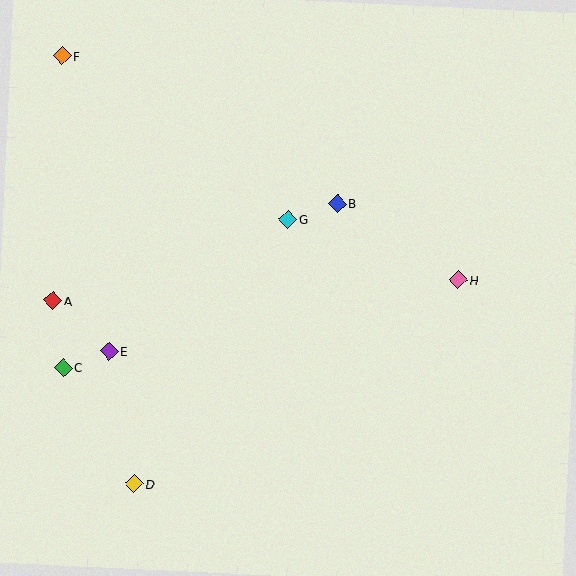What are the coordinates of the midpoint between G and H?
The midpoint between G and H is at (373, 250).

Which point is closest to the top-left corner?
Point F is closest to the top-left corner.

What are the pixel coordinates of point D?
Point D is at (134, 484).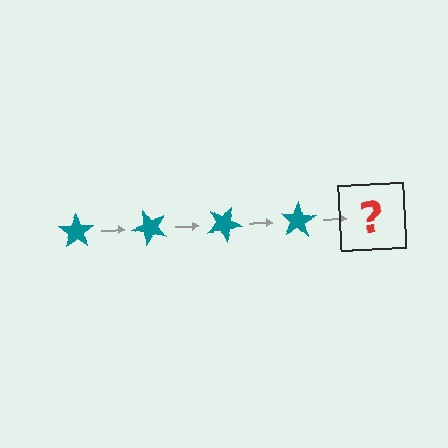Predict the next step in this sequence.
The next step is a teal star rotated 200 degrees.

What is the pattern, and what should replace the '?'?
The pattern is that the star rotates 50 degrees each step. The '?' should be a teal star rotated 200 degrees.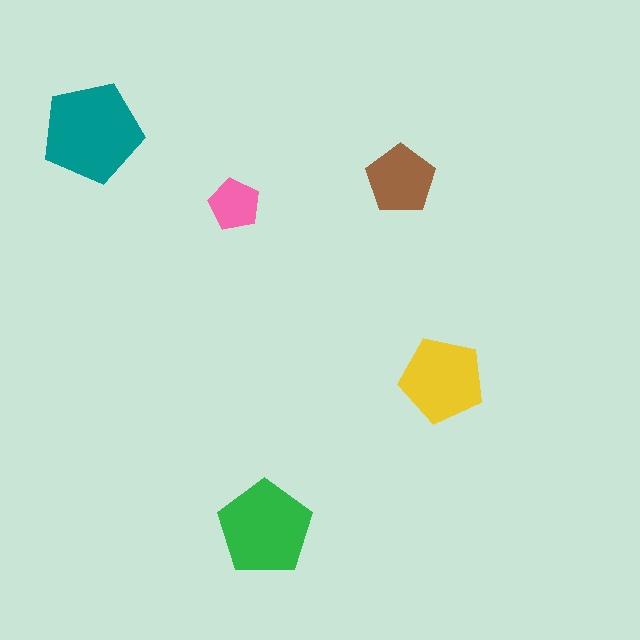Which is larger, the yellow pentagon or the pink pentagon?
The yellow one.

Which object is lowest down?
The green pentagon is bottommost.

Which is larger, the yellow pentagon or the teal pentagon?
The teal one.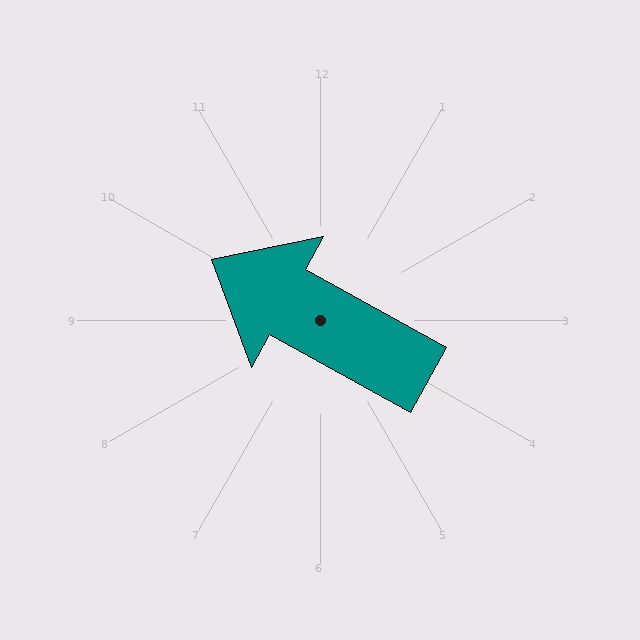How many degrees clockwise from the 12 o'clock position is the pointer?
Approximately 299 degrees.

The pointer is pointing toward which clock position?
Roughly 10 o'clock.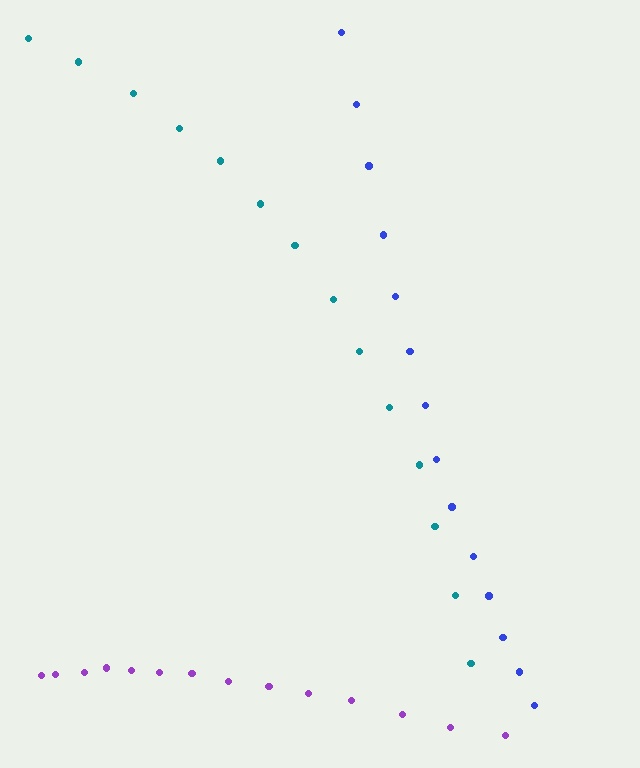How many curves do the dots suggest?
There are 3 distinct paths.